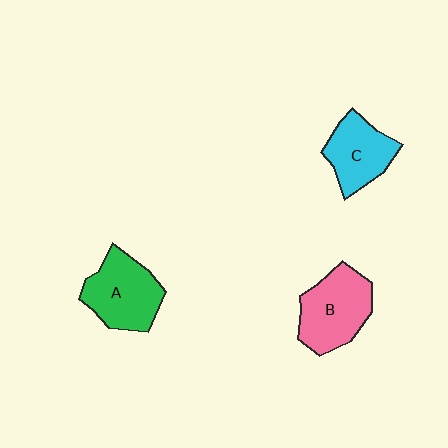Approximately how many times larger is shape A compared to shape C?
Approximately 1.2 times.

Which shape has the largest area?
Shape B (pink).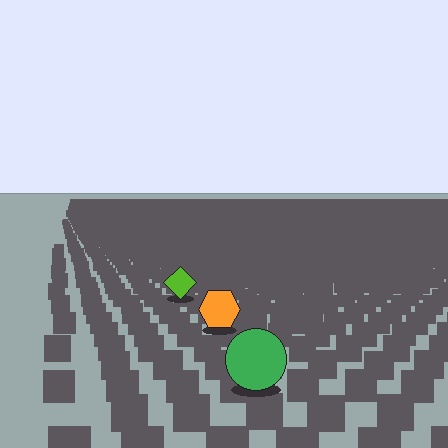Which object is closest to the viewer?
The green circle is closest. The texture marks near it are larger and more spread out.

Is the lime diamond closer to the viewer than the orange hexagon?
No. The orange hexagon is closer — you can tell from the texture gradient: the ground texture is coarser near it.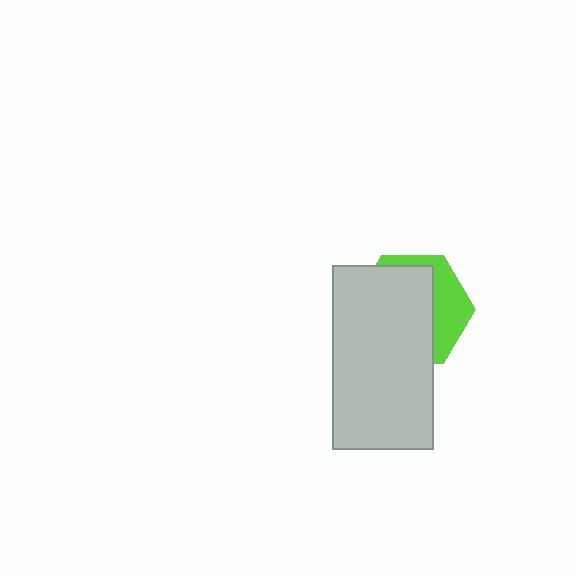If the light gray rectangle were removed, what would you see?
You would see the complete lime hexagon.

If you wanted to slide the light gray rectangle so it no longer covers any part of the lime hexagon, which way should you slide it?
Slide it toward the lower-left — that is the most direct way to separate the two shapes.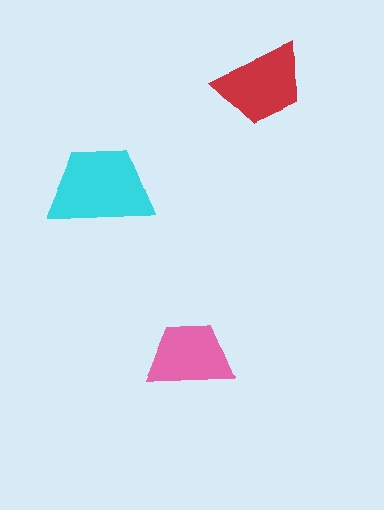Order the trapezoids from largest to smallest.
the cyan one, the red one, the pink one.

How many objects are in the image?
There are 3 objects in the image.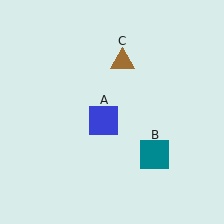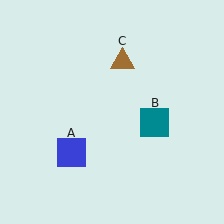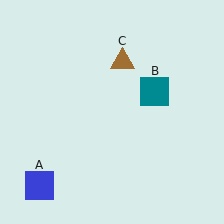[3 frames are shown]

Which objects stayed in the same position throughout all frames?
Brown triangle (object C) remained stationary.